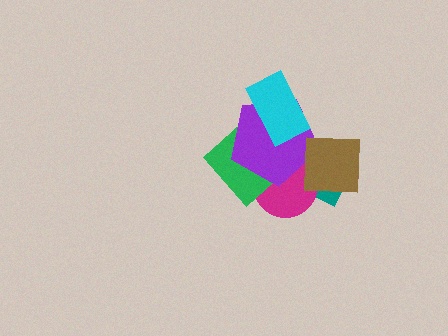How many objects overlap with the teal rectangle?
4 objects overlap with the teal rectangle.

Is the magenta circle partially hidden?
Yes, it is partially covered by another shape.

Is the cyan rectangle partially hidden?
No, no other shape covers it.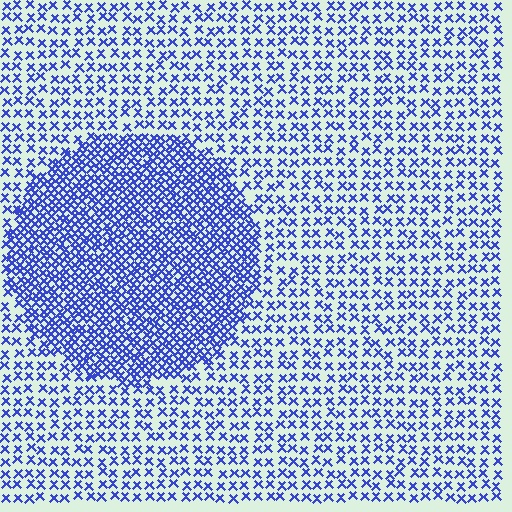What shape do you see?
I see a circle.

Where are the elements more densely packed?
The elements are more densely packed inside the circle boundary.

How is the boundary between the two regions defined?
The boundary is defined by a change in element density (approximately 2.3x ratio). All elements are the same color, size, and shape.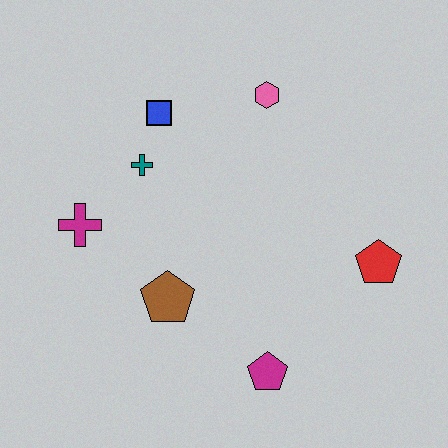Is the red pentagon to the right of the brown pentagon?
Yes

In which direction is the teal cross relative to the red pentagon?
The teal cross is to the left of the red pentagon.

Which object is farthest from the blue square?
The magenta pentagon is farthest from the blue square.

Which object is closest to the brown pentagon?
The magenta cross is closest to the brown pentagon.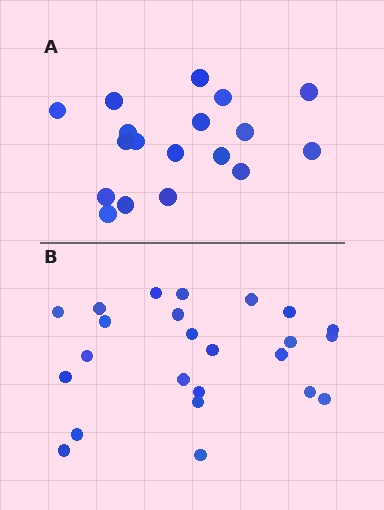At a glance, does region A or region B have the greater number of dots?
Region B (the bottom region) has more dots.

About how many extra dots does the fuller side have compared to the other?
Region B has about 6 more dots than region A.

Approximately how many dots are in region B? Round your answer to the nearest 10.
About 20 dots. (The exact count is 24, which rounds to 20.)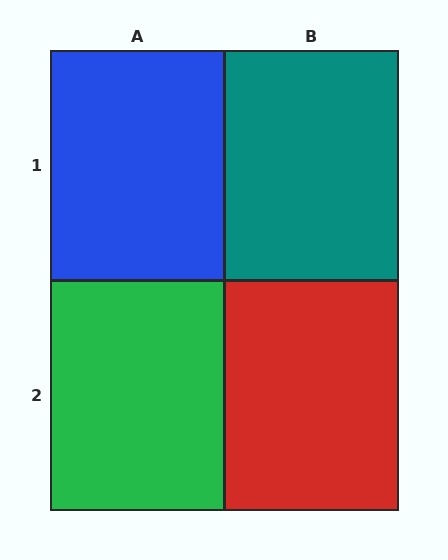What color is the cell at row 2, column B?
Red.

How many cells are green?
1 cell is green.